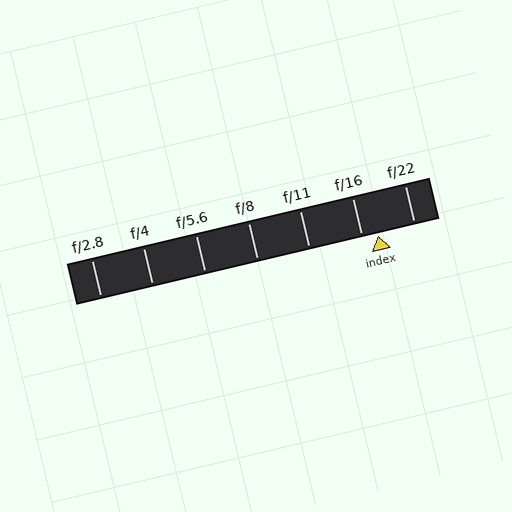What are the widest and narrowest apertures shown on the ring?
The widest aperture shown is f/2.8 and the narrowest is f/22.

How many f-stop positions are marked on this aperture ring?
There are 7 f-stop positions marked.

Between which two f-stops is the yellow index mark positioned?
The index mark is between f/16 and f/22.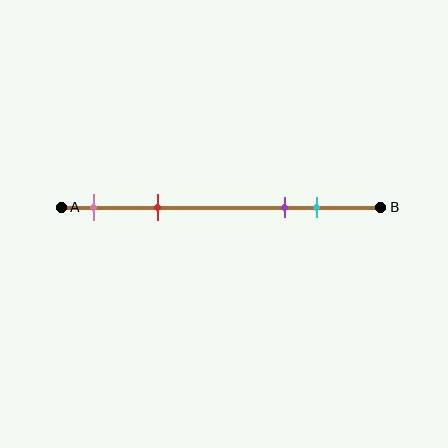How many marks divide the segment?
There are 4 marks dividing the segment.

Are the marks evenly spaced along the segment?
No, the marks are not evenly spaced.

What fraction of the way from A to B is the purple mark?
The purple mark is approximately 70% (0.7) of the way from A to B.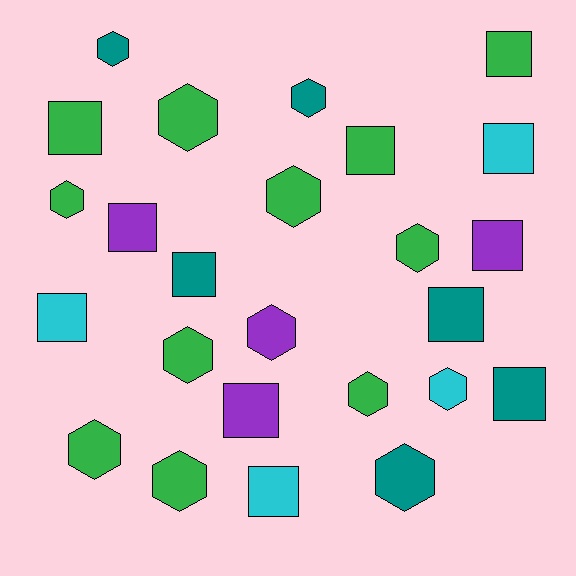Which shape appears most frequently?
Hexagon, with 13 objects.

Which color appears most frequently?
Green, with 11 objects.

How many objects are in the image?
There are 25 objects.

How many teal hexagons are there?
There are 3 teal hexagons.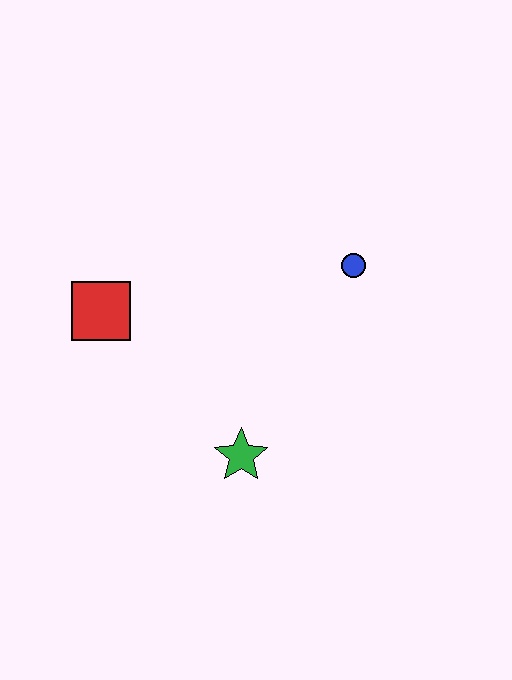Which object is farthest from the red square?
The blue circle is farthest from the red square.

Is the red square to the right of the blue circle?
No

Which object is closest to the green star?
The red square is closest to the green star.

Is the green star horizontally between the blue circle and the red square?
Yes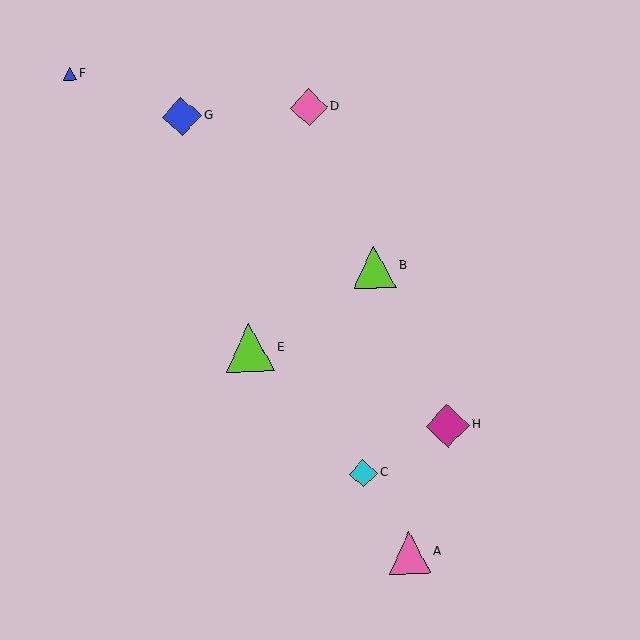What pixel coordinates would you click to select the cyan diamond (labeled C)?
Click at (363, 473) to select the cyan diamond C.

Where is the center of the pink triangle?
The center of the pink triangle is at (410, 553).